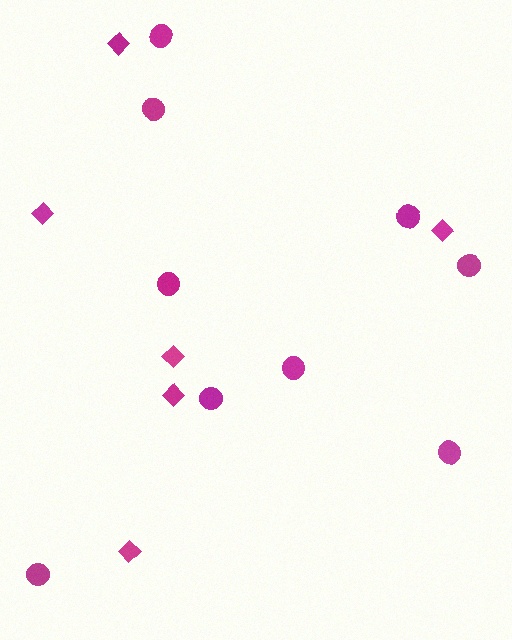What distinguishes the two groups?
There are 2 groups: one group of diamonds (6) and one group of circles (9).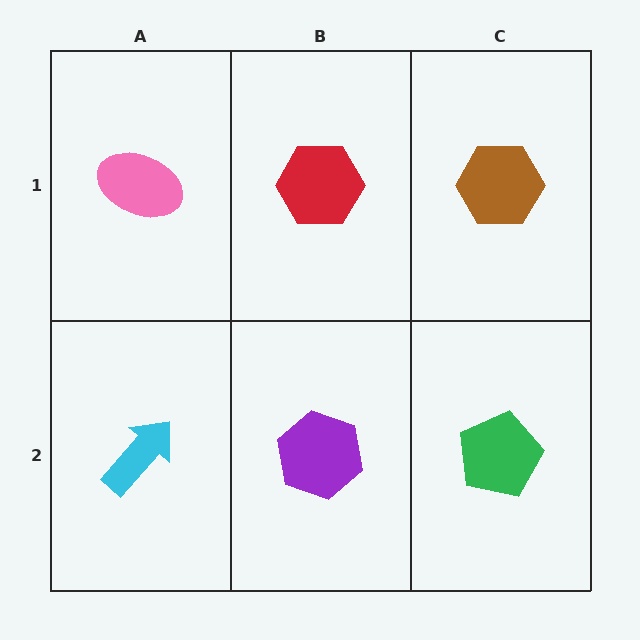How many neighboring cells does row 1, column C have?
2.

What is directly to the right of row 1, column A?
A red hexagon.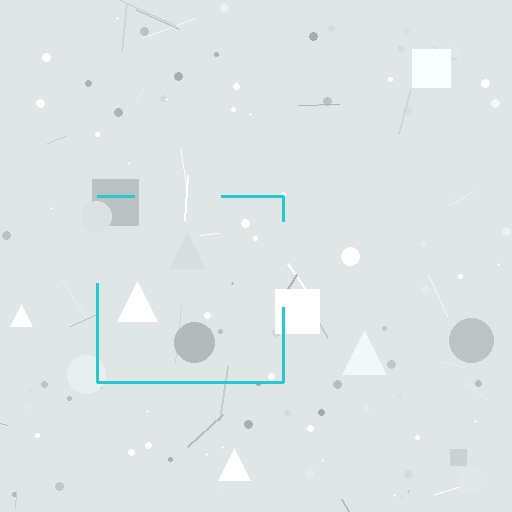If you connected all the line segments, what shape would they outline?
They would outline a square.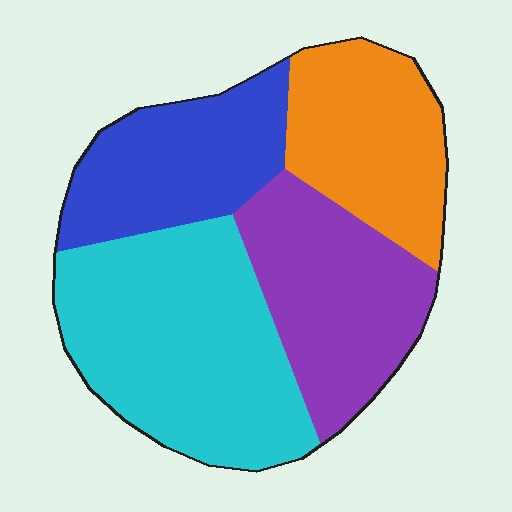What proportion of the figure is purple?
Purple covers 24% of the figure.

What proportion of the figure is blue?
Blue takes up less than a quarter of the figure.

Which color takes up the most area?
Cyan, at roughly 35%.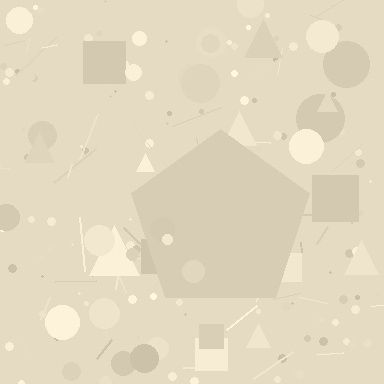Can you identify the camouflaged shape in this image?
The camouflaged shape is a pentagon.